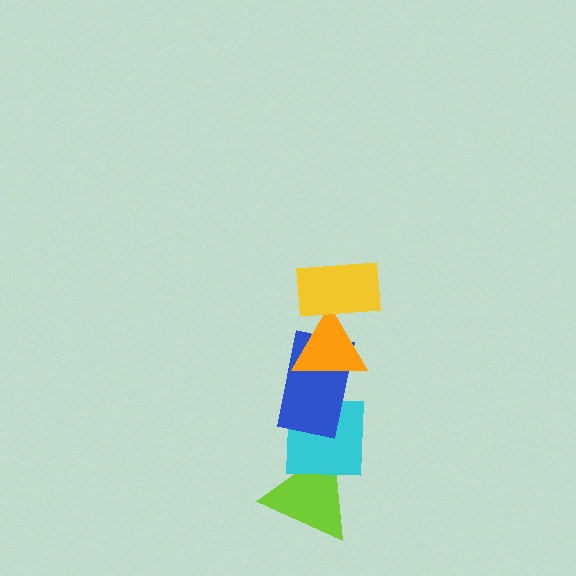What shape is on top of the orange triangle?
The yellow rectangle is on top of the orange triangle.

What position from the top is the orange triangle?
The orange triangle is 2nd from the top.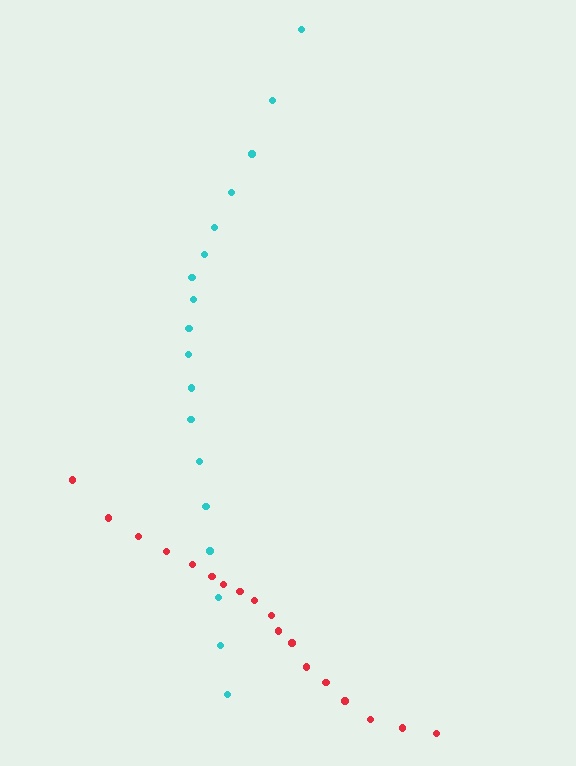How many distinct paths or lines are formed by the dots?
There are 2 distinct paths.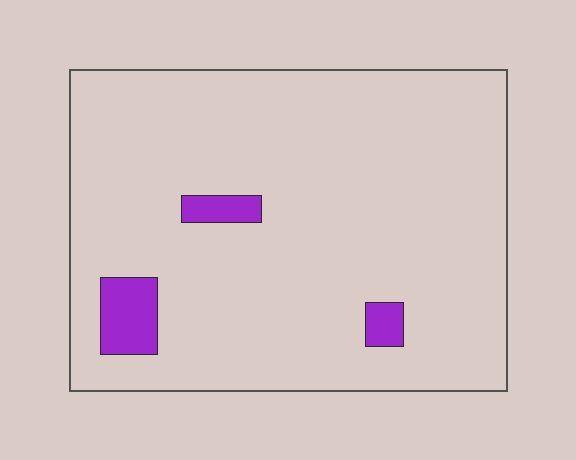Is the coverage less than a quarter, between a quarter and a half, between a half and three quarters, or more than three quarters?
Less than a quarter.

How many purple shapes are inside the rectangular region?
3.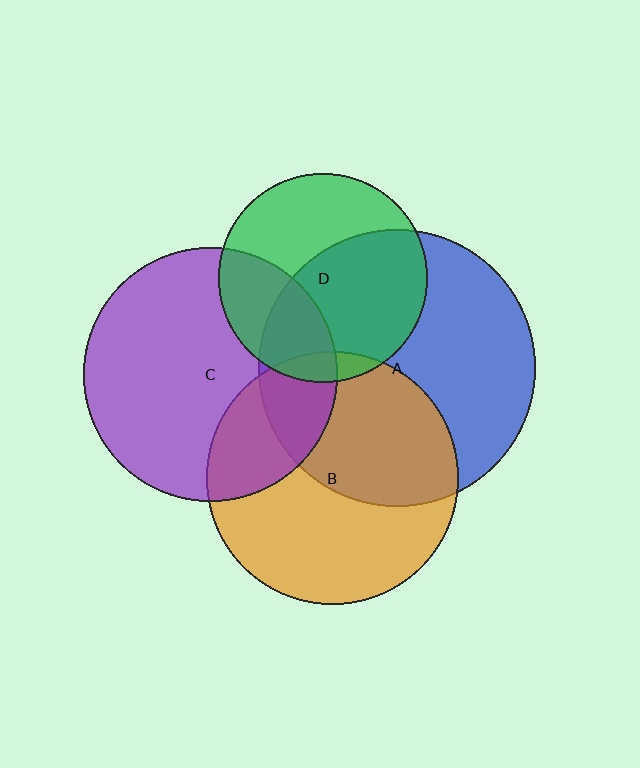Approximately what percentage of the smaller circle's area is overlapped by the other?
Approximately 30%.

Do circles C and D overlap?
Yes.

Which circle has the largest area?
Circle A (blue).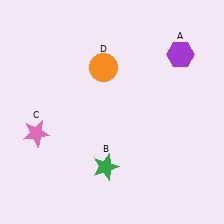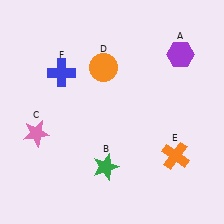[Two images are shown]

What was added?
An orange cross (E), a blue cross (F) were added in Image 2.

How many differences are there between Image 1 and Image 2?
There are 2 differences between the two images.